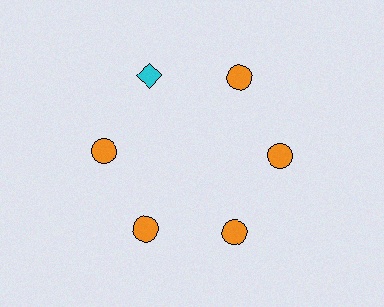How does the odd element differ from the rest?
It differs in both color (cyan instead of orange) and shape (diamond instead of circle).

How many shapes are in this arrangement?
There are 6 shapes arranged in a ring pattern.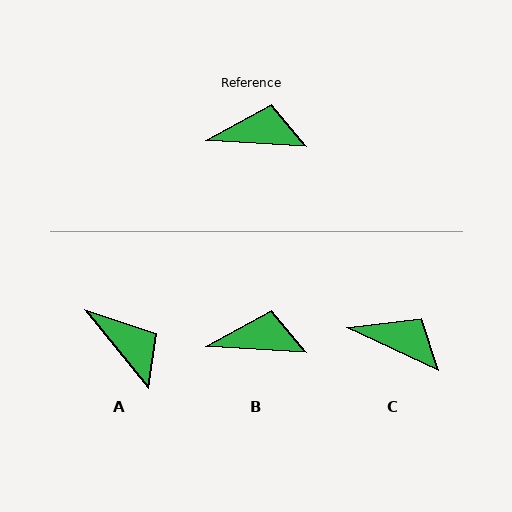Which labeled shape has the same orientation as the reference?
B.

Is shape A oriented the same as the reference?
No, it is off by about 48 degrees.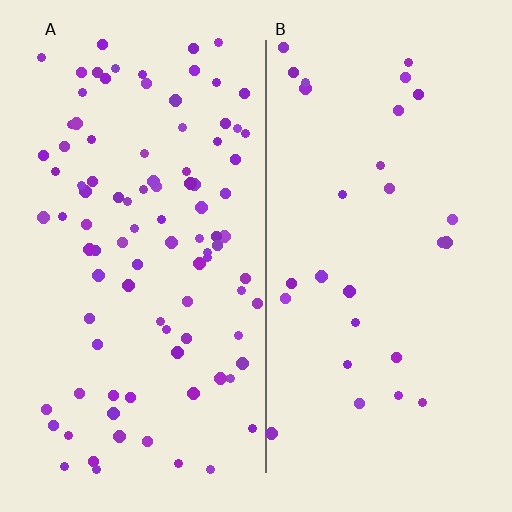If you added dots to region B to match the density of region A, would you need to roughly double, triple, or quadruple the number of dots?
Approximately triple.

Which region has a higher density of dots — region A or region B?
A (the left).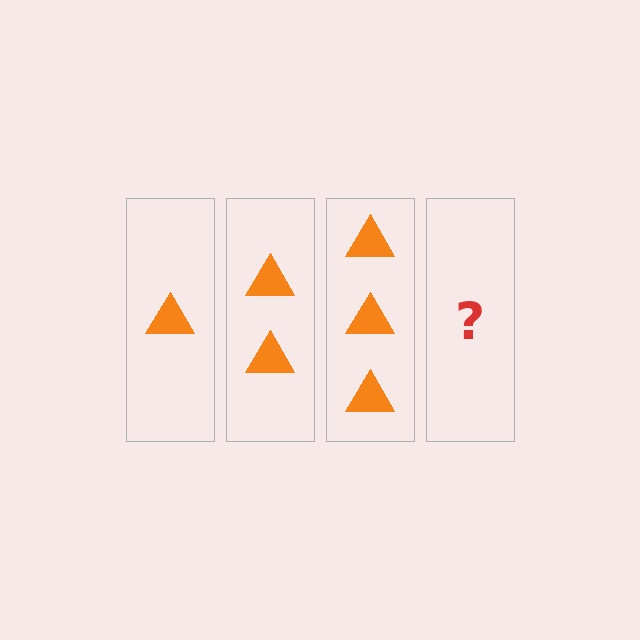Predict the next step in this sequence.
The next step is 4 triangles.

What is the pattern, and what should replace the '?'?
The pattern is that each step adds one more triangle. The '?' should be 4 triangles.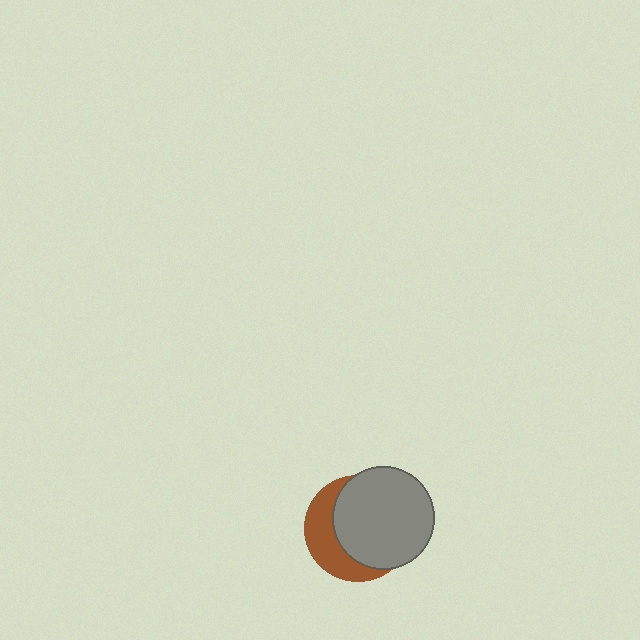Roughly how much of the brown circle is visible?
A small part of it is visible (roughly 36%).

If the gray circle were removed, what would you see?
You would see the complete brown circle.